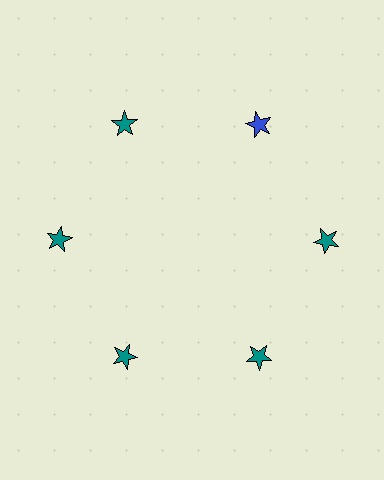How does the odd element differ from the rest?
It has a different color: blue instead of teal.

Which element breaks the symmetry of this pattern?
The blue star at roughly the 1 o'clock position breaks the symmetry. All other shapes are teal stars.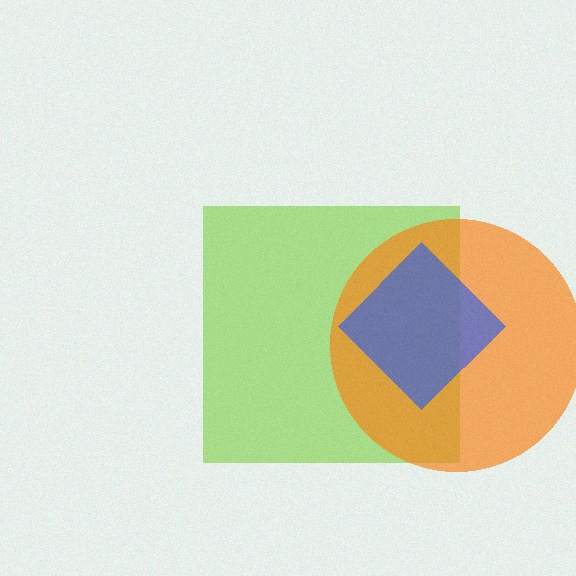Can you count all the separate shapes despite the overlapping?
Yes, there are 3 separate shapes.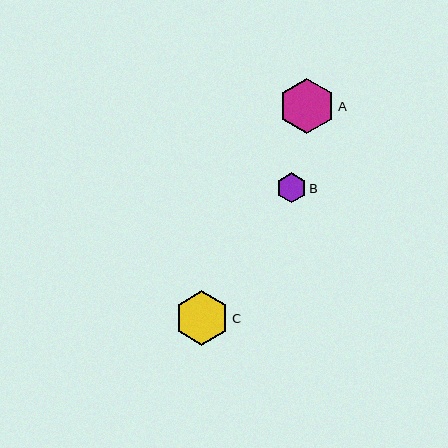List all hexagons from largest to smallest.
From largest to smallest: A, C, B.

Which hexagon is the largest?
Hexagon A is the largest with a size of approximately 56 pixels.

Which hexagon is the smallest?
Hexagon B is the smallest with a size of approximately 30 pixels.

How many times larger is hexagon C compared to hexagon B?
Hexagon C is approximately 1.8 times the size of hexagon B.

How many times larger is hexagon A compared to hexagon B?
Hexagon A is approximately 1.9 times the size of hexagon B.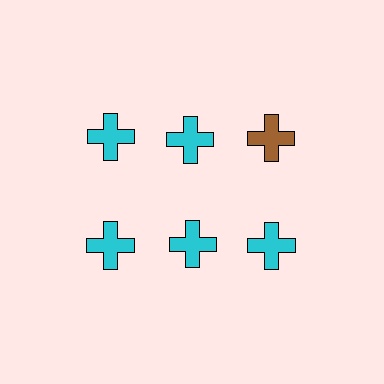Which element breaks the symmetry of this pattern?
The brown cross in the top row, center column breaks the symmetry. All other shapes are cyan crosses.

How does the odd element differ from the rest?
It has a different color: brown instead of cyan.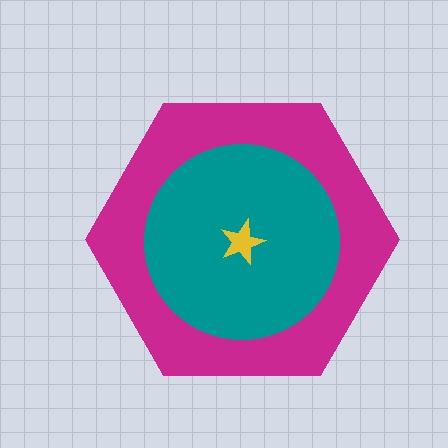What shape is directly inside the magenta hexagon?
The teal circle.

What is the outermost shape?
The magenta hexagon.